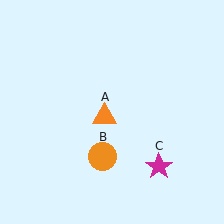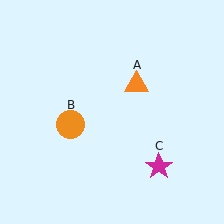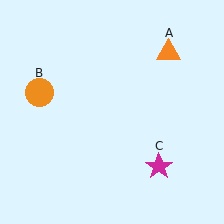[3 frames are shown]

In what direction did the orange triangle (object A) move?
The orange triangle (object A) moved up and to the right.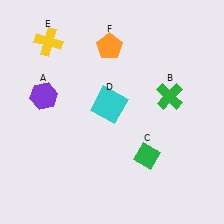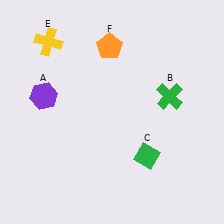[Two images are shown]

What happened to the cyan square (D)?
The cyan square (D) was removed in Image 2. It was in the top-left area of Image 1.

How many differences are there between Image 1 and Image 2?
There is 1 difference between the two images.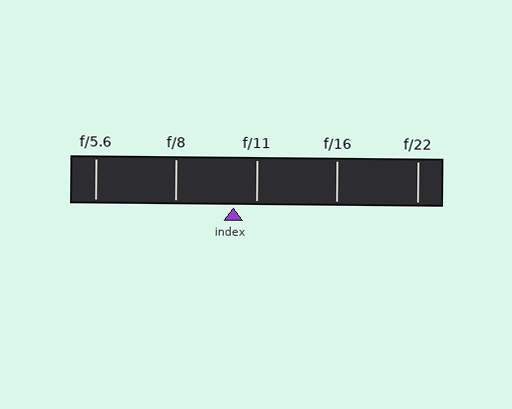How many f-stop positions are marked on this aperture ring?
There are 5 f-stop positions marked.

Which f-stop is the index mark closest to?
The index mark is closest to f/11.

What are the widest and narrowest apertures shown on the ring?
The widest aperture shown is f/5.6 and the narrowest is f/22.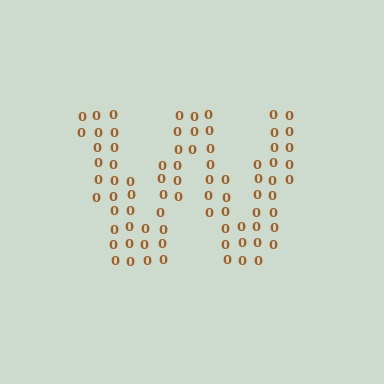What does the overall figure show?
The overall figure shows the letter W.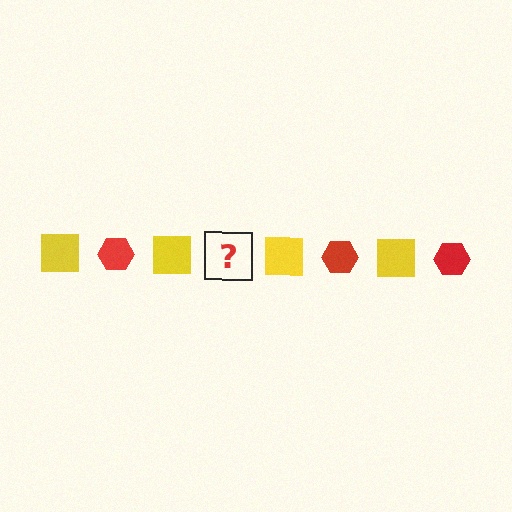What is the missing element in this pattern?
The missing element is a red hexagon.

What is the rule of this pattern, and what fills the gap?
The rule is that the pattern alternates between yellow square and red hexagon. The gap should be filled with a red hexagon.